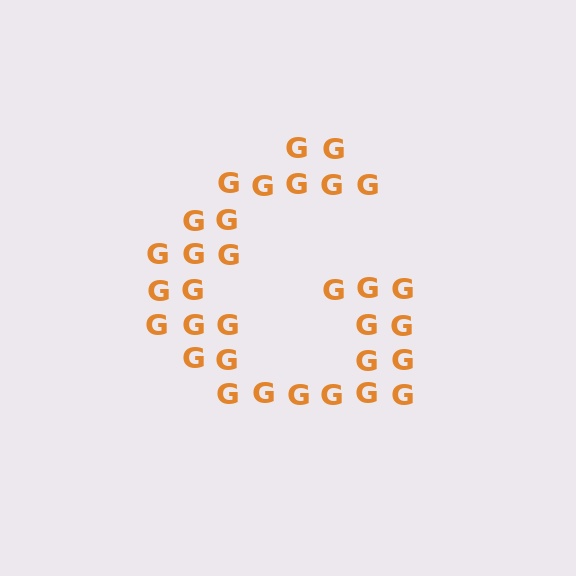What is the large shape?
The large shape is the letter G.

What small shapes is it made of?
It is made of small letter G's.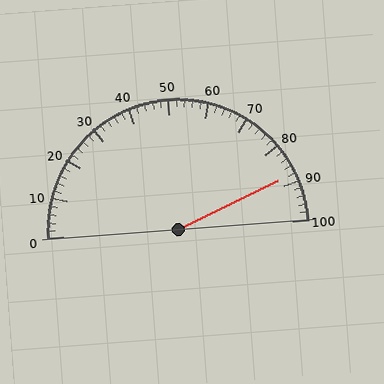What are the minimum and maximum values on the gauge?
The gauge ranges from 0 to 100.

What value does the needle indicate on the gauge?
The needle indicates approximately 88.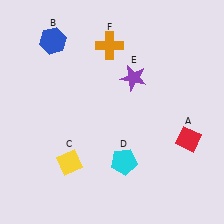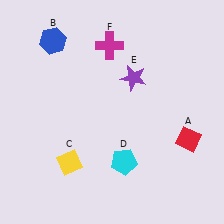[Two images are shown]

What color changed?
The cross (F) changed from orange in Image 1 to magenta in Image 2.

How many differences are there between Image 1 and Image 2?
There is 1 difference between the two images.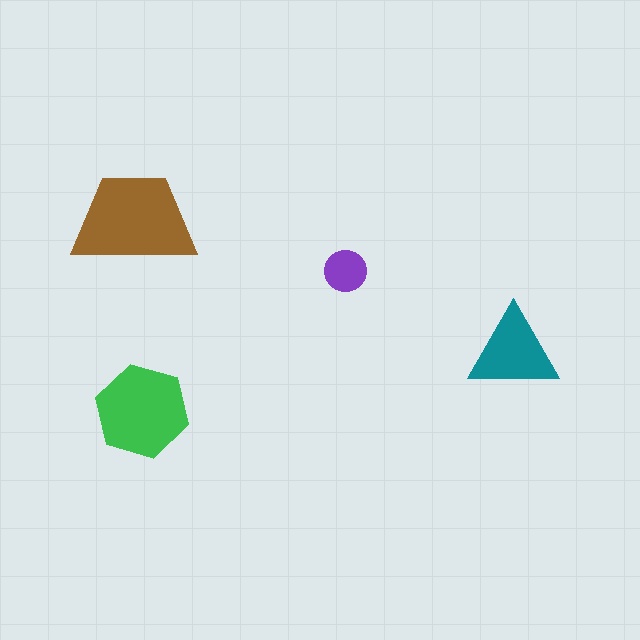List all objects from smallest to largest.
The purple circle, the teal triangle, the green hexagon, the brown trapezoid.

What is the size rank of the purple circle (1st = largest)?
4th.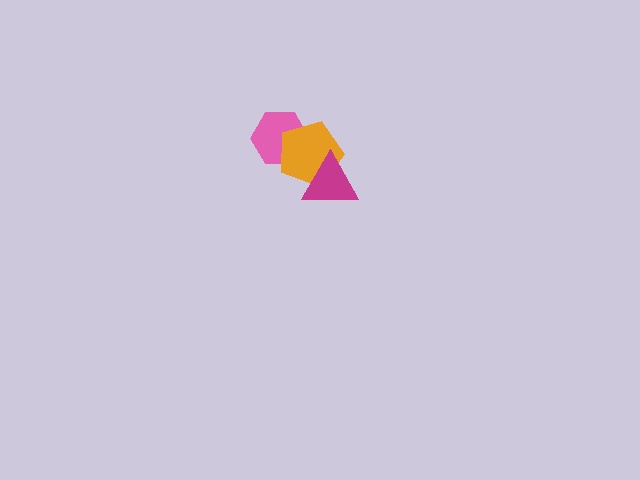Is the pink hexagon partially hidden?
Yes, it is partially covered by another shape.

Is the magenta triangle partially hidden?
No, no other shape covers it.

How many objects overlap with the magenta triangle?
1 object overlaps with the magenta triangle.